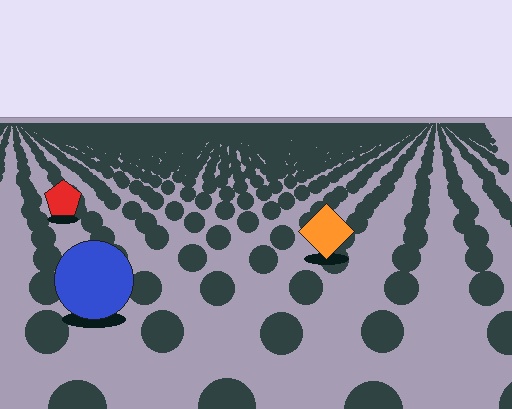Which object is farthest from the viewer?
The red pentagon is farthest from the viewer. It appears smaller and the ground texture around it is denser.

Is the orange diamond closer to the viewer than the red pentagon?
Yes. The orange diamond is closer — you can tell from the texture gradient: the ground texture is coarser near it.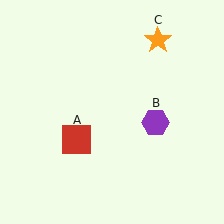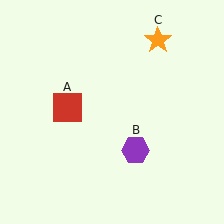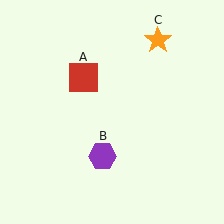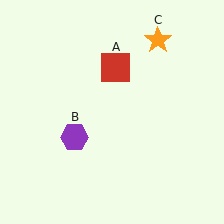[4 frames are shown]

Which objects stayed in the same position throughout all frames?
Orange star (object C) remained stationary.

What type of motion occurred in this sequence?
The red square (object A), purple hexagon (object B) rotated clockwise around the center of the scene.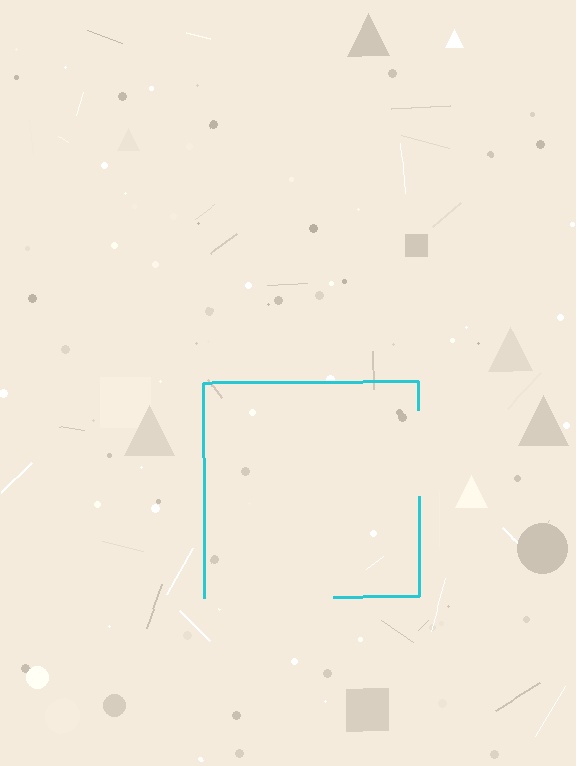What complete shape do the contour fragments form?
The contour fragments form a square.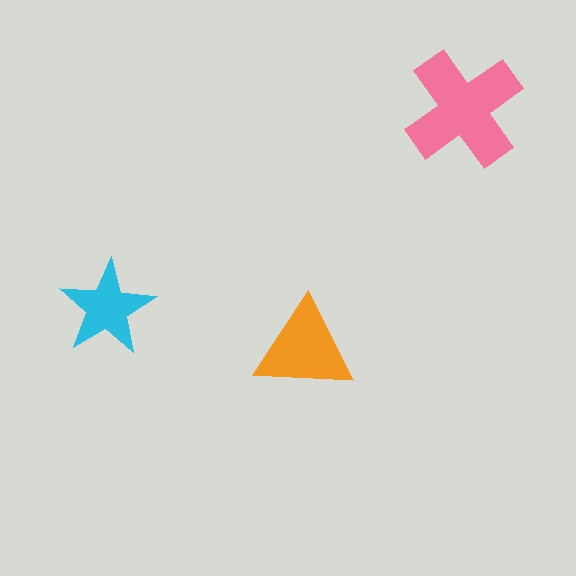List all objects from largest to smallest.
The pink cross, the orange triangle, the cyan star.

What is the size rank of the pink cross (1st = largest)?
1st.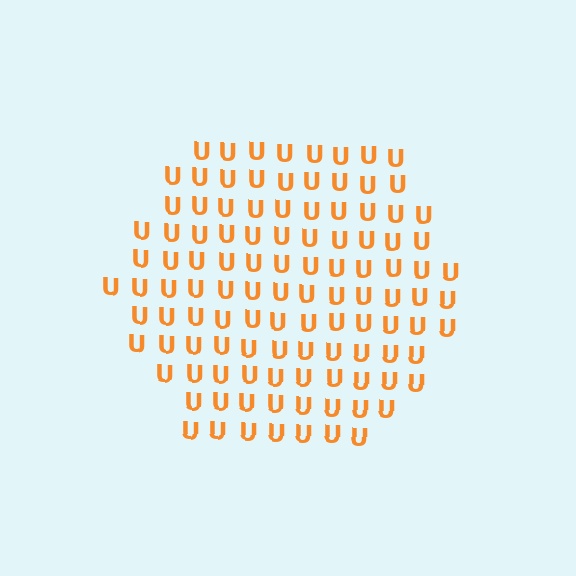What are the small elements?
The small elements are letter U's.